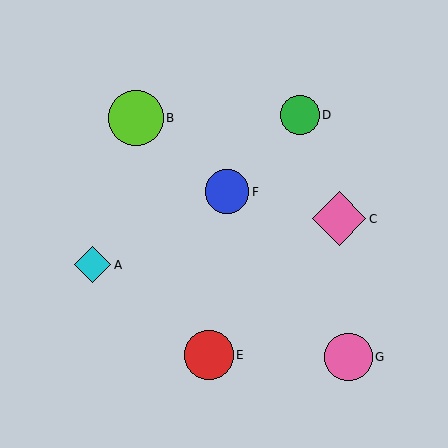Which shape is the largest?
The lime circle (labeled B) is the largest.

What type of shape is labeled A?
Shape A is a cyan diamond.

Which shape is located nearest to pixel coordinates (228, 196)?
The blue circle (labeled F) at (227, 192) is nearest to that location.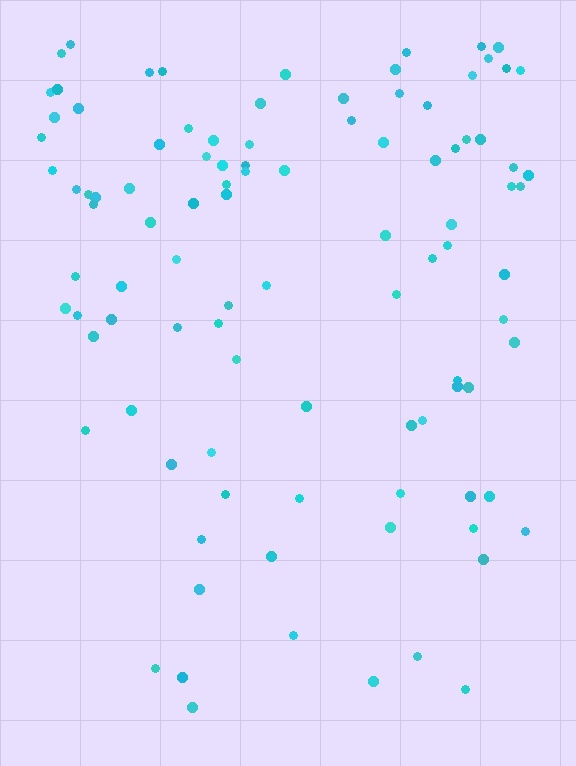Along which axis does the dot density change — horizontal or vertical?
Vertical.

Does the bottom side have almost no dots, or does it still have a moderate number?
Still a moderate number, just noticeably fewer than the top.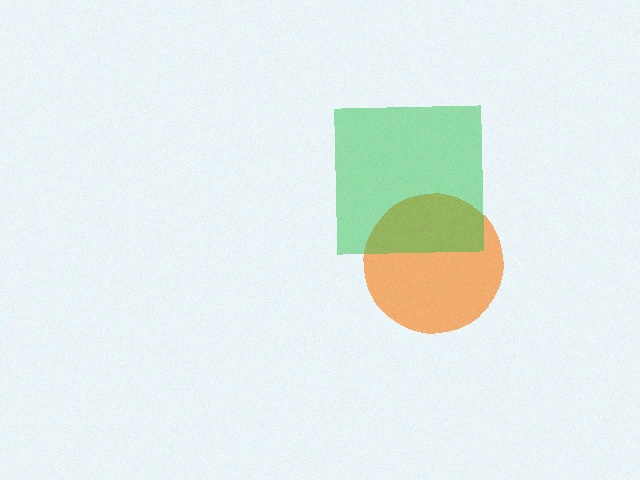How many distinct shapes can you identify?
There are 2 distinct shapes: an orange circle, a green square.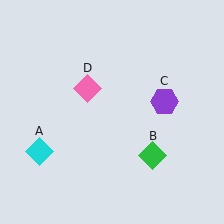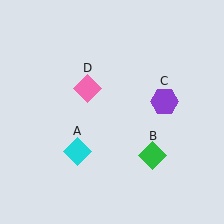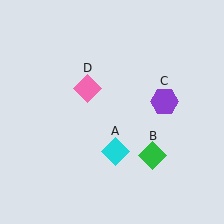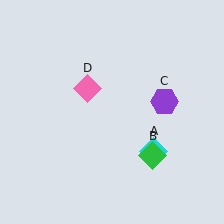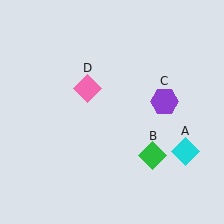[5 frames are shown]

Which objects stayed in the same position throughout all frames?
Green diamond (object B) and purple hexagon (object C) and pink diamond (object D) remained stationary.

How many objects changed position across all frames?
1 object changed position: cyan diamond (object A).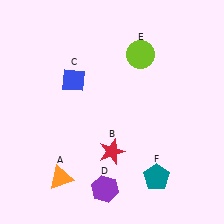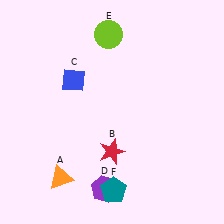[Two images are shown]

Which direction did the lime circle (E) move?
The lime circle (E) moved left.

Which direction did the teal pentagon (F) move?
The teal pentagon (F) moved left.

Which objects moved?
The objects that moved are: the lime circle (E), the teal pentagon (F).